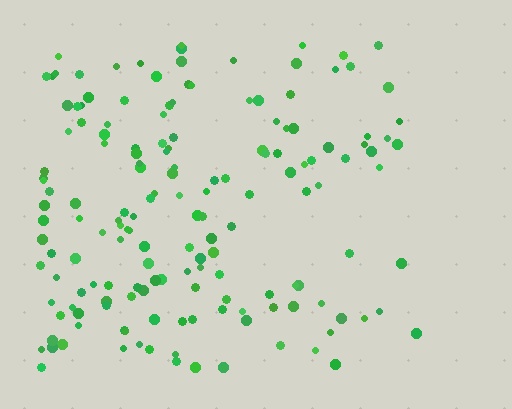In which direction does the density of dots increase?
From right to left, with the left side densest.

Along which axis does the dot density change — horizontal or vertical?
Horizontal.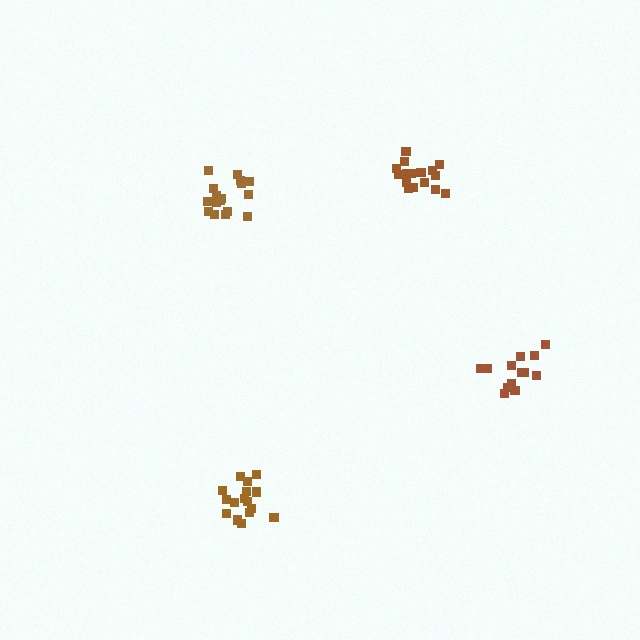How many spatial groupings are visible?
There are 4 spatial groupings.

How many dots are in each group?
Group 1: 13 dots, Group 2: 16 dots, Group 3: 17 dots, Group 4: 17 dots (63 total).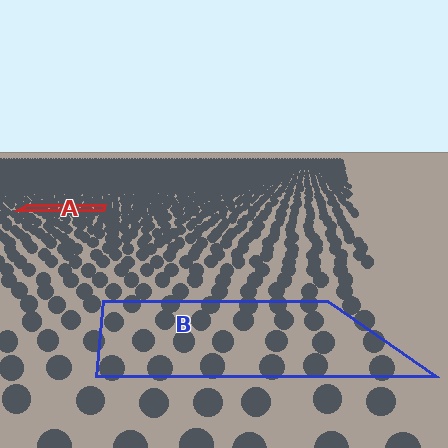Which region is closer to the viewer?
Region B is closer. The texture elements there are larger and more spread out.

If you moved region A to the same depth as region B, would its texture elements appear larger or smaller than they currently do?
They would appear larger. At a closer depth, the same texture elements are projected at a bigger on-screen size.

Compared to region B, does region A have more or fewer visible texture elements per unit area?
Region A has more texture elements per unit area — they are packed more densely because it is farther away.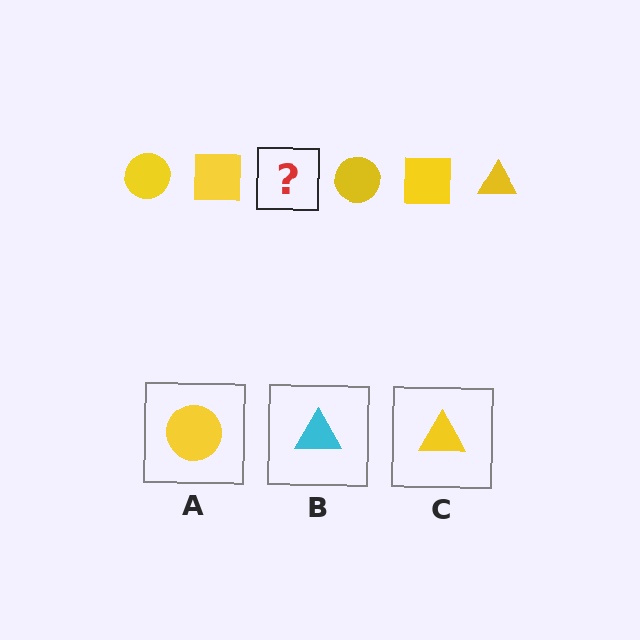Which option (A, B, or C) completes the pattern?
C.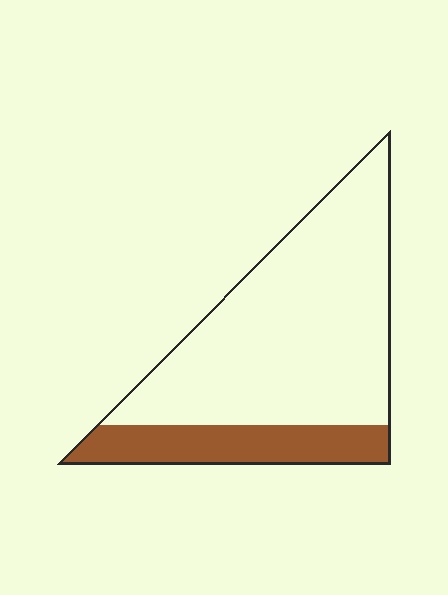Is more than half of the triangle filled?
No.